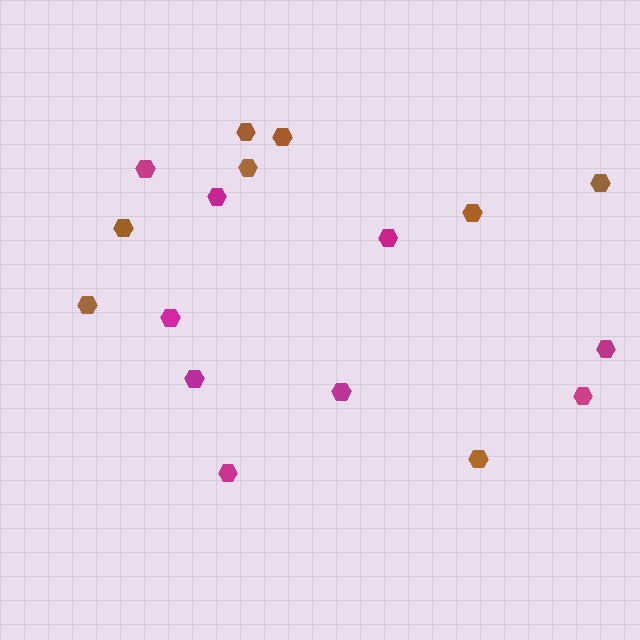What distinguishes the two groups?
There are 2 groups: one group of brown hexagons (8) and one group of magenta hexagons (9).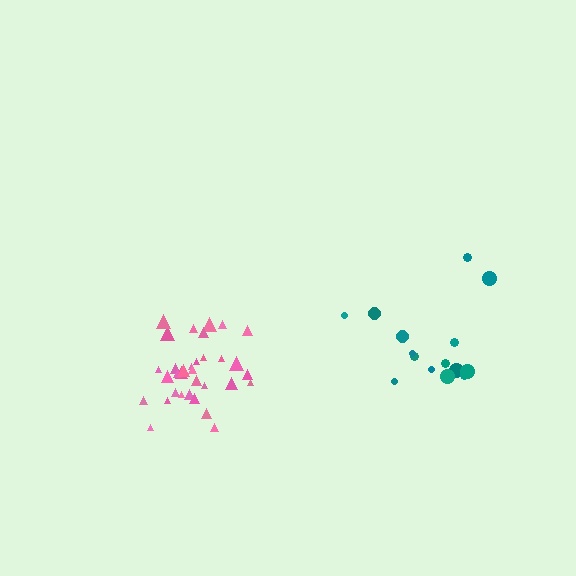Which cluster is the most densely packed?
Pink.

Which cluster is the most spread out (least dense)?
Teal.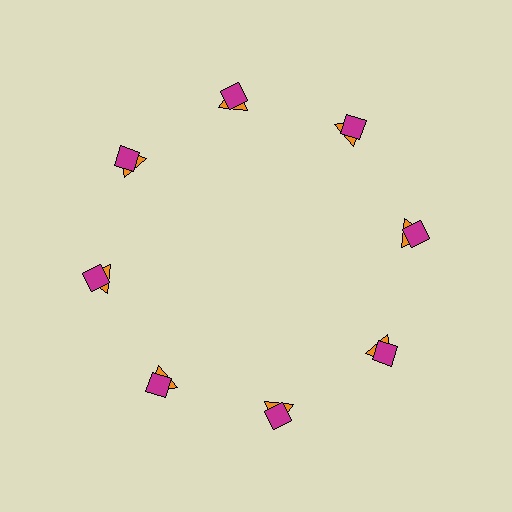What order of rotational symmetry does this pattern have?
This pattern has 8-fold rotational symmetry.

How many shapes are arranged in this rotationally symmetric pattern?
There are 16 shapes, arranged in 8 groups of 2.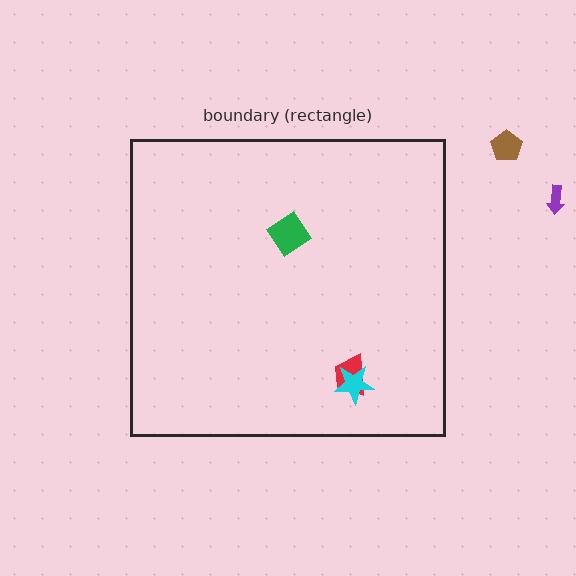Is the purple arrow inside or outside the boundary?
Outside.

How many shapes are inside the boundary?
3 inside, 2 outside.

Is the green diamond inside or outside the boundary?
Inside.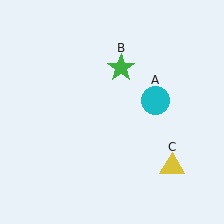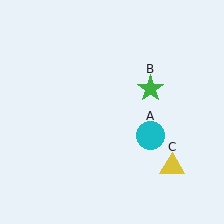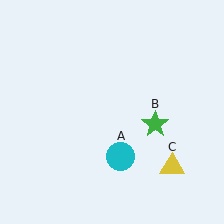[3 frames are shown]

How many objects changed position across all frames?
2 objects changed position: cyan circle (object A), green star (object B).